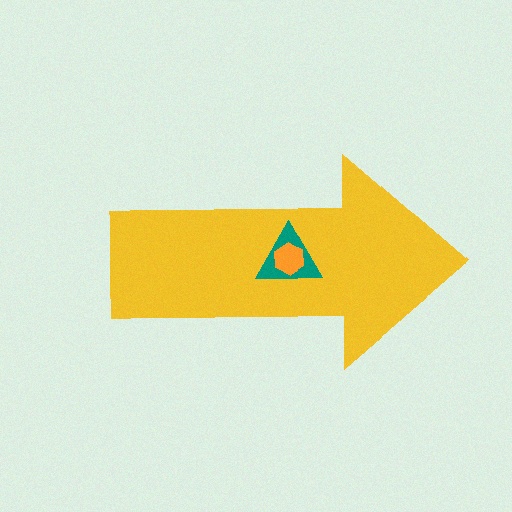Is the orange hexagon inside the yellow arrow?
Yes.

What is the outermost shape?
The yellow arrow.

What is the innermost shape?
The orange hexagon.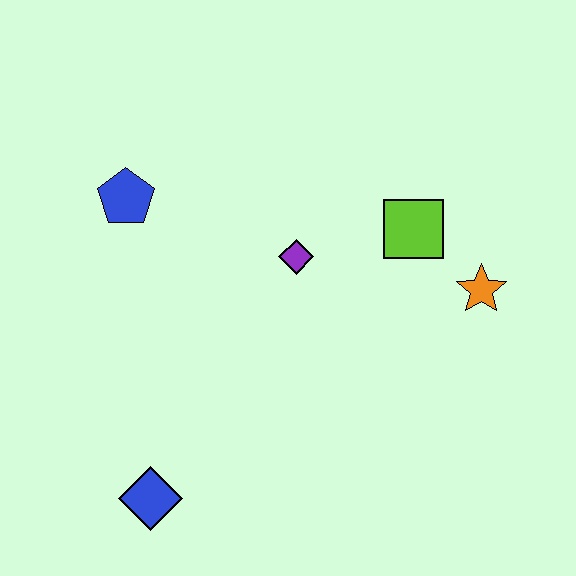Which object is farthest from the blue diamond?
The orange star is farthest from the blue diamond.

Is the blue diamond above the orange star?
No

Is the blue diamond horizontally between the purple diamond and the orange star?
No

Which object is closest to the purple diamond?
The lime square is closest to the purple diamond.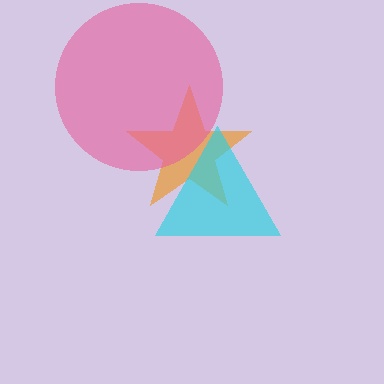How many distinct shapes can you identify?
There are 3 distinct shapes: an orange star, a cyan triangle, a pink circle.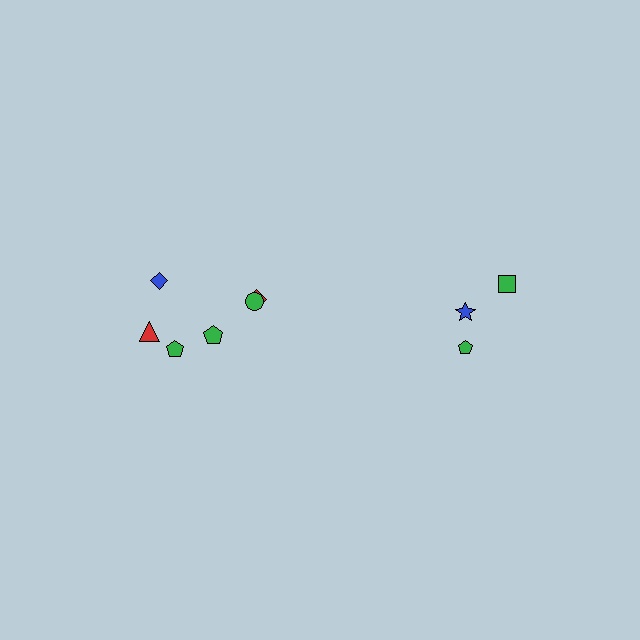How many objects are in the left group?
There are 6 objects.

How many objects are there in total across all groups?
There are 9 objects.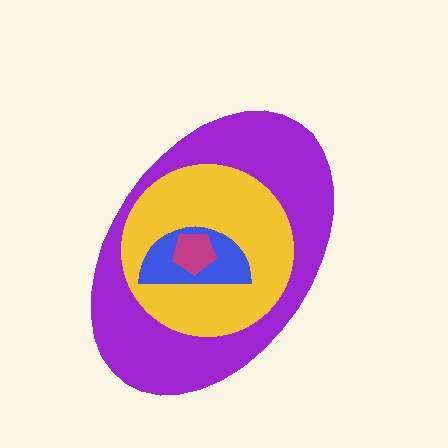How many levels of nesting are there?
4.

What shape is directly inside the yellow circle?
The blue semicircle.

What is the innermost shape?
The magenta pentagon.